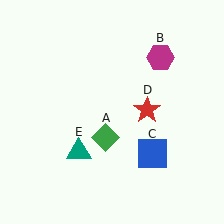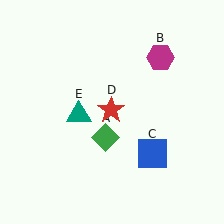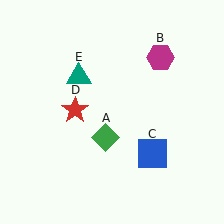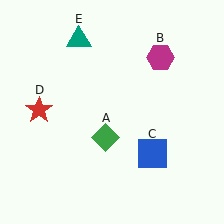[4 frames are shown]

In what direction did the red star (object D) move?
The red star (object D) moved left.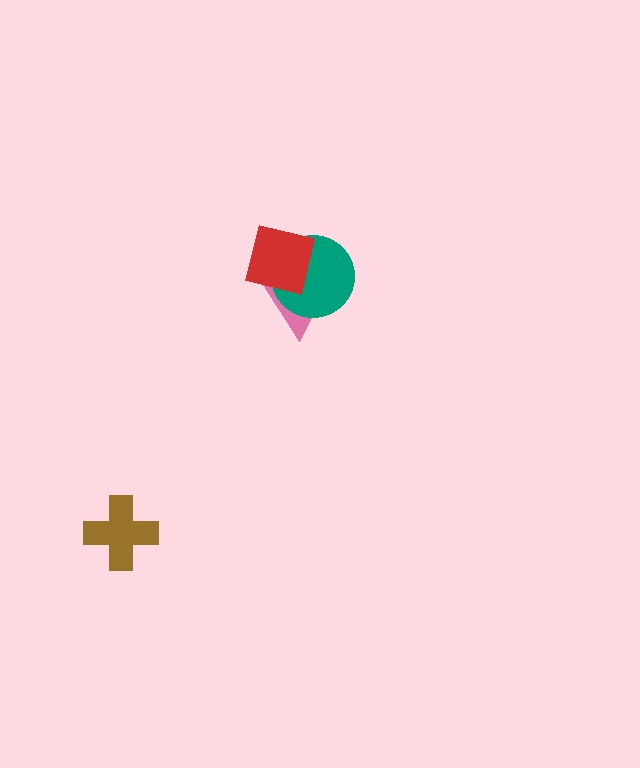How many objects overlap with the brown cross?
0 objects overlap with the brown cross.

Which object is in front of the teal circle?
The red square is in front of the teal circle.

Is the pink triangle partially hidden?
Yes, it is partially covered by another shape.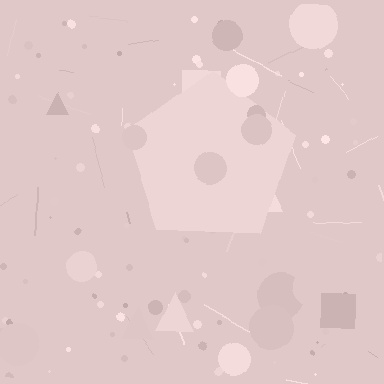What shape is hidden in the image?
A pentagon is hidden in the image.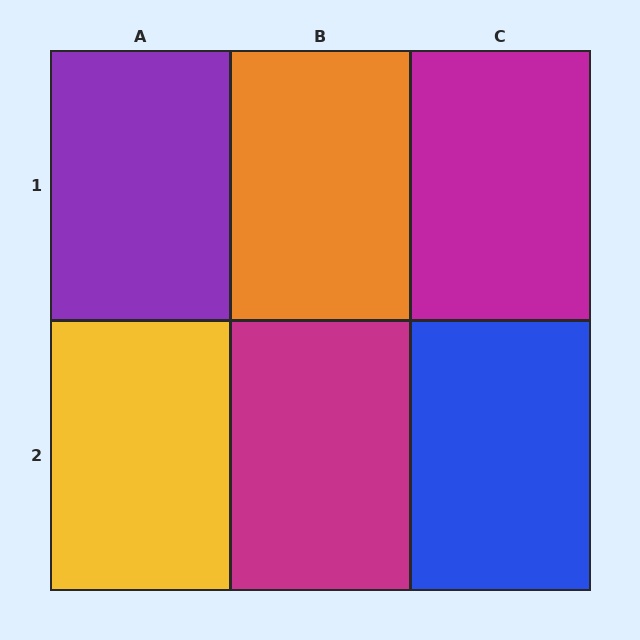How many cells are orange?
1 cell is orange.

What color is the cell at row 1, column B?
Orange.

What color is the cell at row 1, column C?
Magenta.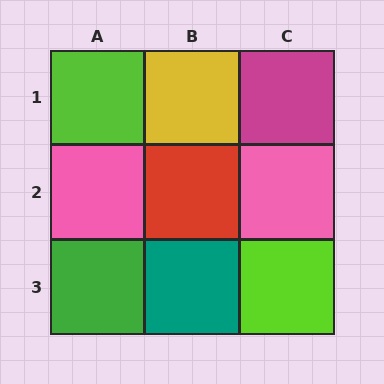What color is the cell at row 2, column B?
Red.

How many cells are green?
1 cell is green.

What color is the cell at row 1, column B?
Yellow.